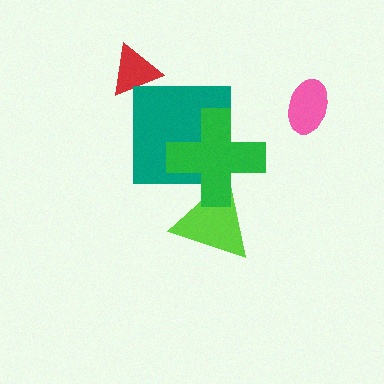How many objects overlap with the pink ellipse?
0 objects overlap with the pink ellipse.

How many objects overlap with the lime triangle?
1 object overlaps with the lime triangle.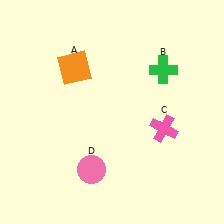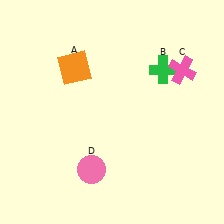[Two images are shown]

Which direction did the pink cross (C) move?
The pink cross (C) moved up.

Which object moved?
The pink cross (C) moved up.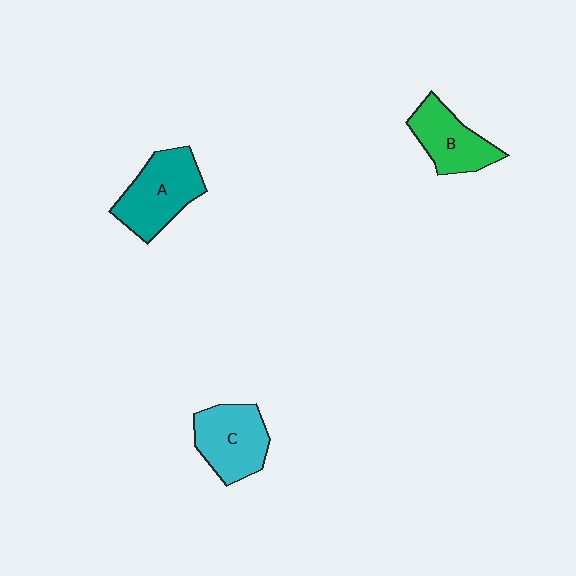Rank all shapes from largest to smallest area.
From largest to smallest: A (teal), C (cyan), B (green).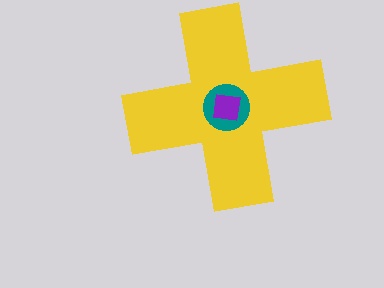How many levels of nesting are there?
3.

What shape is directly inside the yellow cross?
The teal circle.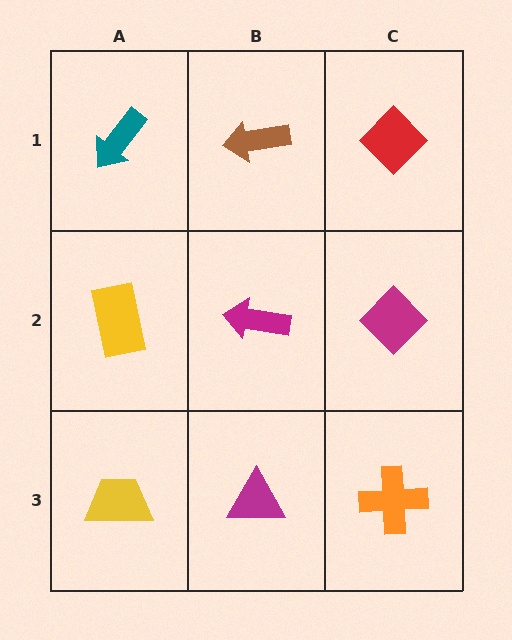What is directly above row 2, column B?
A brown arrow.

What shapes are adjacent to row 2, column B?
A brown arrow (row 1, column B), a magenta triangle (row 3, column B), a yellow rectangle (row 2, column A), a magenta diamond (row 2, column C).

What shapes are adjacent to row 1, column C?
A magenta diamond (row 2, column C), a brown arrow (row 1, column B).